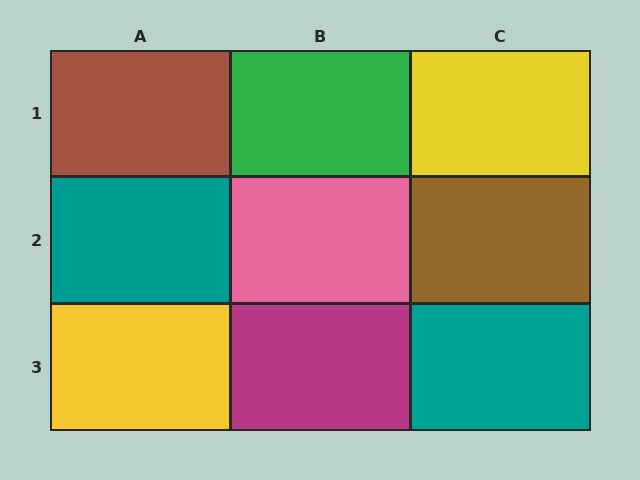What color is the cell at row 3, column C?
Teal.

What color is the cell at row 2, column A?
Teal.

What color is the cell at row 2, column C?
Brown.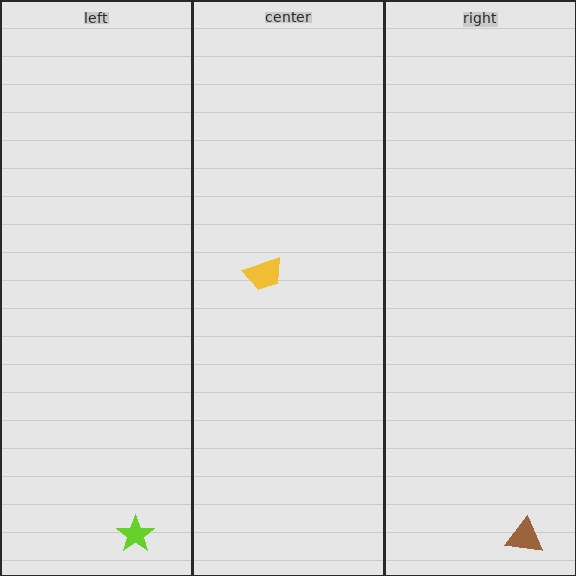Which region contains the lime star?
The left region.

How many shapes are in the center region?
1.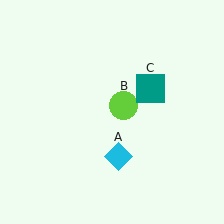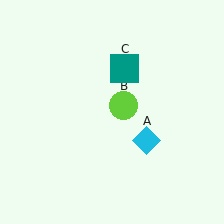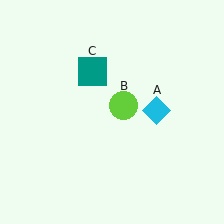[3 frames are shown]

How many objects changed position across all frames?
2 objects changed position: cyan diamond (object A), teal square (object C).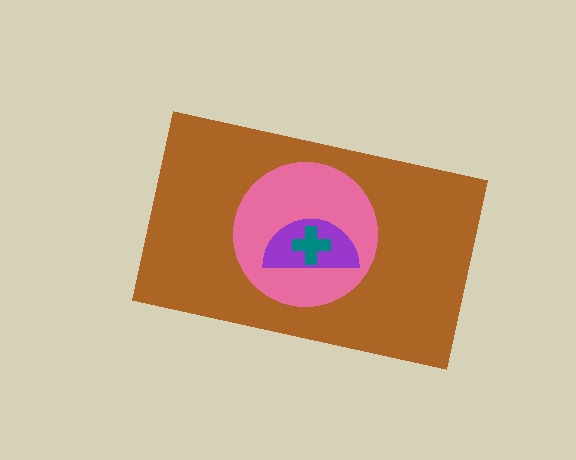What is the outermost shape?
The brown rectangle.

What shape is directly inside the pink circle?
The purple semicircle.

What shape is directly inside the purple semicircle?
The teal cross.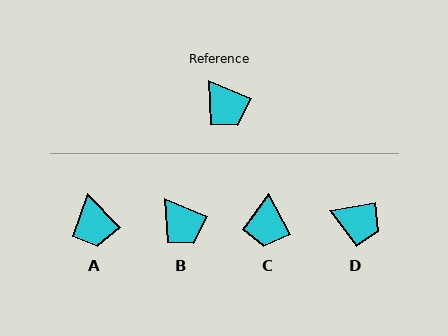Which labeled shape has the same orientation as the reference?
B.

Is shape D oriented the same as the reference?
No, it is off by about 34 degrees.